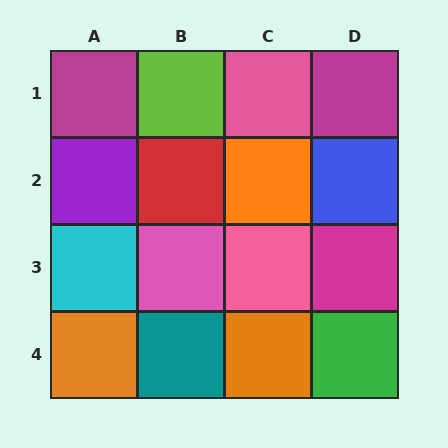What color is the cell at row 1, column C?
Pink.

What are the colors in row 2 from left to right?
Purple, red, orange, blue.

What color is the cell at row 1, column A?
Magenta.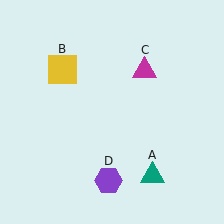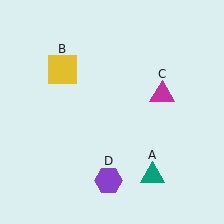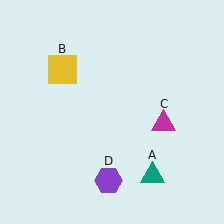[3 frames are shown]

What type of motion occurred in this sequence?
The magenta triangle (object C) rotated clockwise around the center of the scene.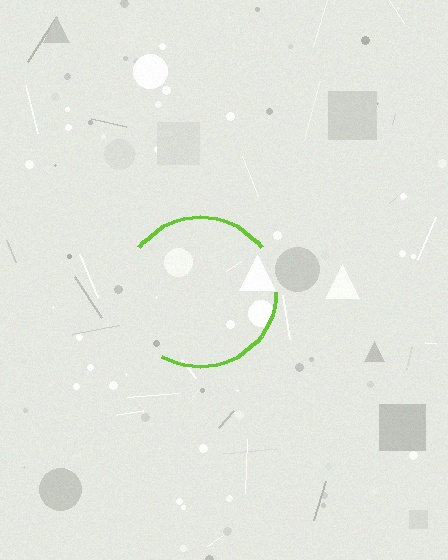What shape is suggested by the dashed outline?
The dashed outline suggests a circle.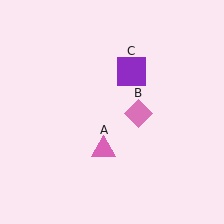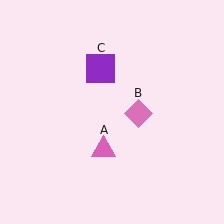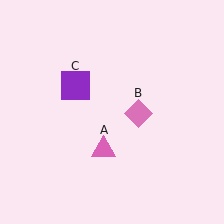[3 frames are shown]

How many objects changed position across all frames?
1 object changed position: purple square (object C).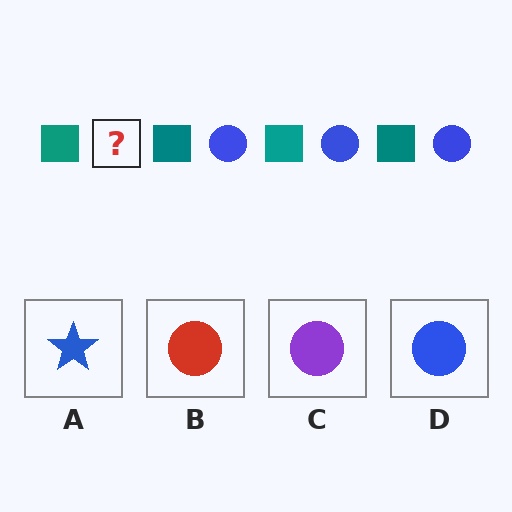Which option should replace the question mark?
Option D.